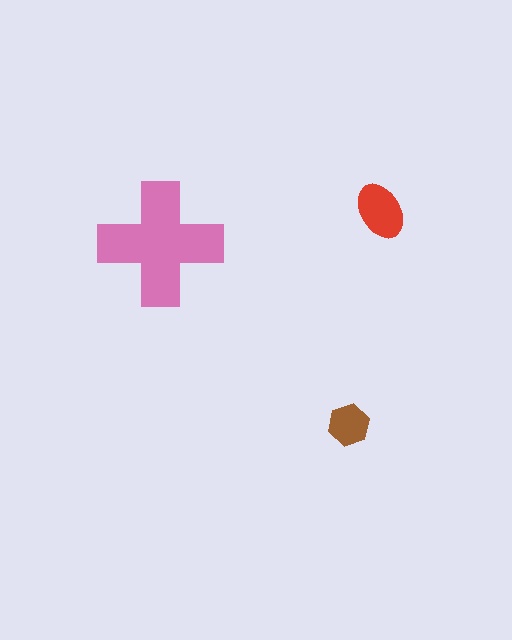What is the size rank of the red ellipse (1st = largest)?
2nd.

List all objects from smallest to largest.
The brown hexagon, the red ellipse, the pink cross.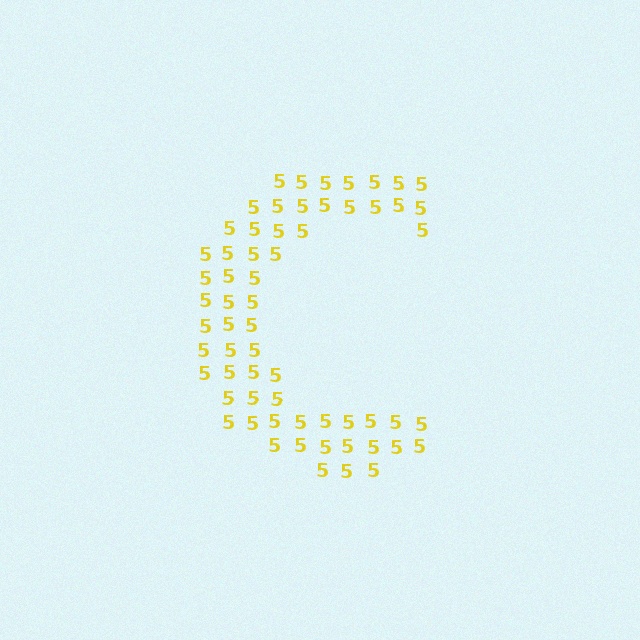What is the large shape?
The large shape is the letter C.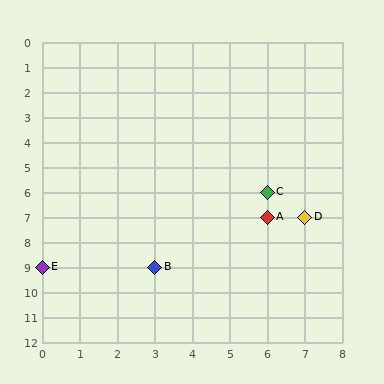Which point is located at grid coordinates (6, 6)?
Point C is at (6, 6).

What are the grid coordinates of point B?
Point B is at grid coordinates (3, 9).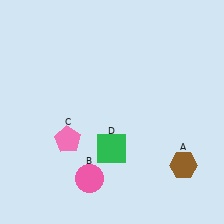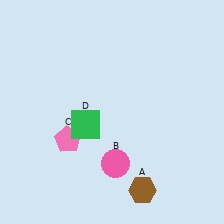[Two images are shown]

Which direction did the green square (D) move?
The green square (D) moved left.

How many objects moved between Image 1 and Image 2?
3 objects moved between the two images.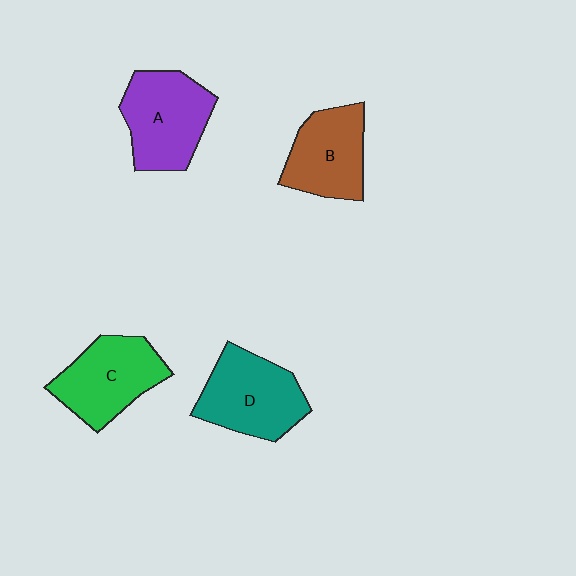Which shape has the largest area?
Shape D (teal).